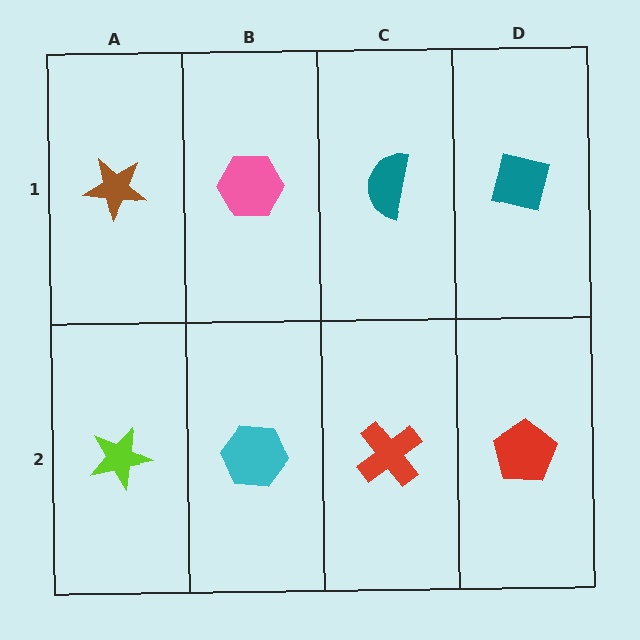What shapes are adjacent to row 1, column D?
A red pentagon (row 2, column D), a teal semicircle (row 1, column C).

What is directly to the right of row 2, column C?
A red pentagon.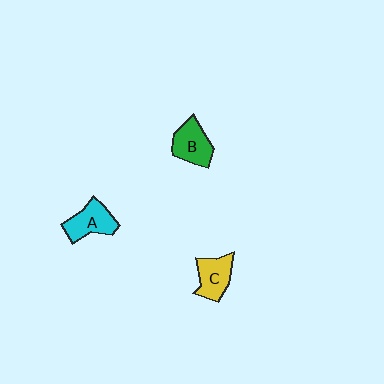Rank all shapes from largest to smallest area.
From largest to smallest: A (cyan), B (green), C (yellow).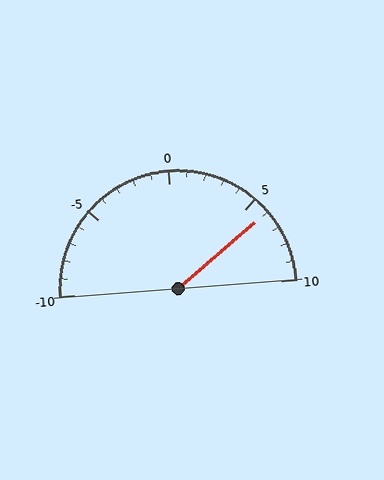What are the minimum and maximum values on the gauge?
The gauge ranges from -10 to 10.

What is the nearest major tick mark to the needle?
The nearest major tick mark is 5.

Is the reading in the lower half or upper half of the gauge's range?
The reading is in the upper half of the range (-10 to 10).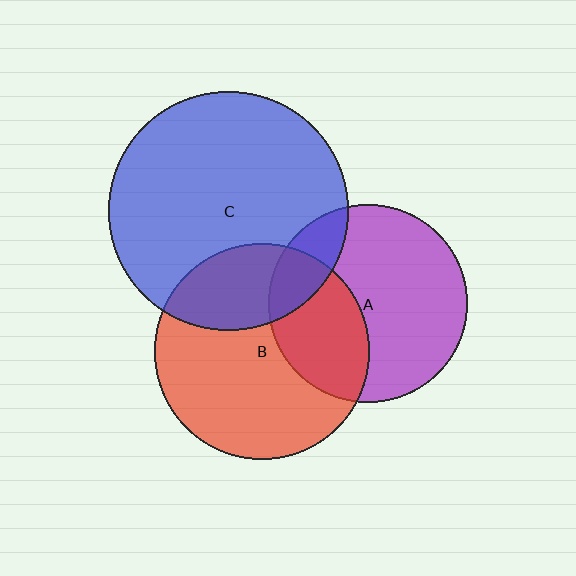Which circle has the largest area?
Circle C (blue).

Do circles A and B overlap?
Yes.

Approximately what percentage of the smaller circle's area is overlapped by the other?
Approximately 35%.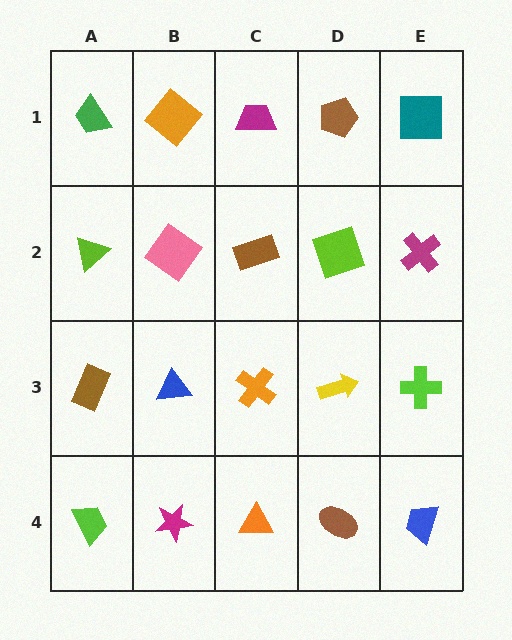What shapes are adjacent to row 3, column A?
A lime triangle (row 2, column A), a lime trapezoid (row 4, column A), a blue triangle (row 3, column B).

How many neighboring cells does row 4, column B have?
3.